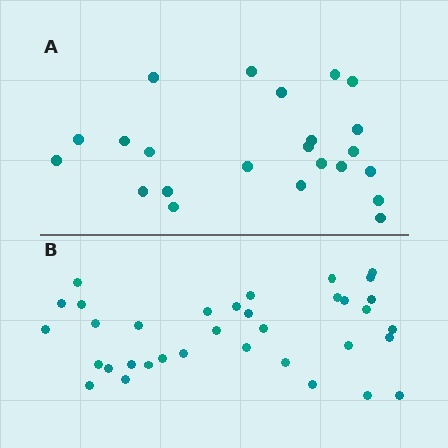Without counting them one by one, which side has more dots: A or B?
Region B (the bottom region) has more dots.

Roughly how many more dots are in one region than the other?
Region B has roughly 12 or so more dots than region A.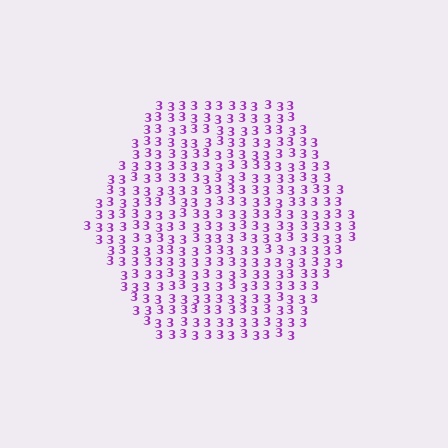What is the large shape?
The large shape is a hexagon.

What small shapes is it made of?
It is made of small digit 3's.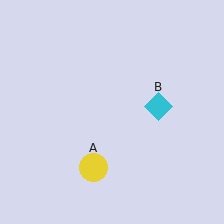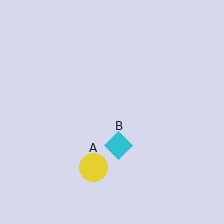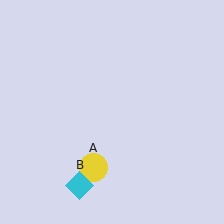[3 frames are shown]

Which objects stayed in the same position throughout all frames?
Yellow circle (object A) remained stationary.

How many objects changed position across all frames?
1 object changed position: cyan diamond (object B).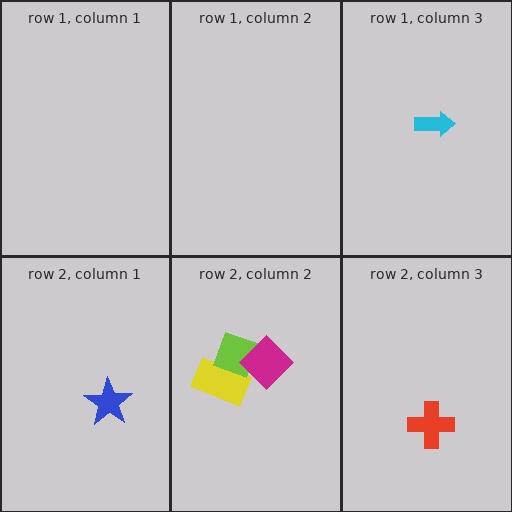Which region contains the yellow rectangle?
The row 2, column 2 region.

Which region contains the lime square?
The row 2, column 2 region.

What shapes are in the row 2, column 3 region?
The red cross.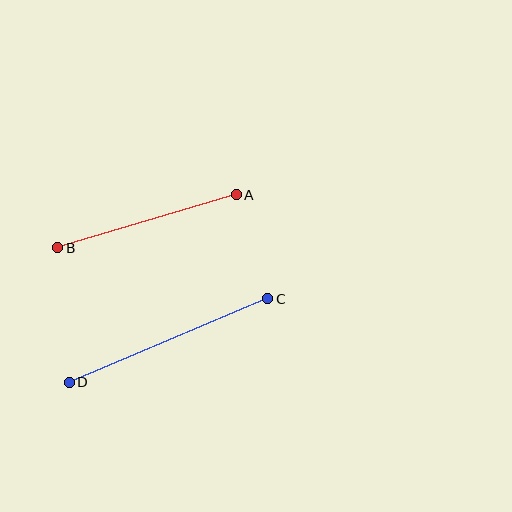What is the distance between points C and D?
The distance is approximately 216 pixels.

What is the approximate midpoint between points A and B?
The midpoint is at approximately (147, 221) pixels.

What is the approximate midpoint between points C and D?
The midpoint is at approximately (169, 340) pixels.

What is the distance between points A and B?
The distance is approximately 186 pixels.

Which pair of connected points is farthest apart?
Points C and D are farthest apart.